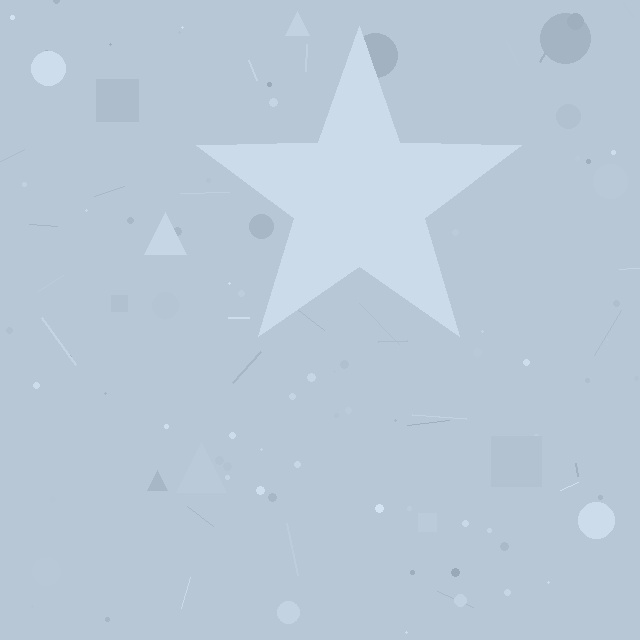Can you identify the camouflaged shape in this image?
The camouflaged shape is a star.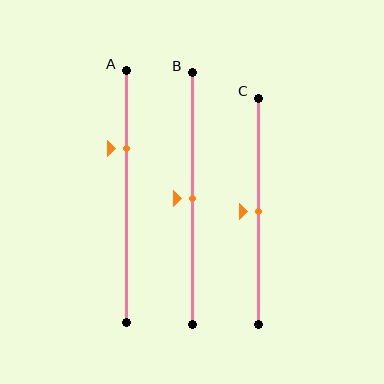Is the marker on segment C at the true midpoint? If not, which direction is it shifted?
Yes, the marker on segment C is at the true midpoint.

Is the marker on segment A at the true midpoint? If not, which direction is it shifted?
No, the marker on segment A is shifted upward by about 19% of the segment length.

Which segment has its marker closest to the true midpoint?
Segment B has its marker closest to the true midpoint.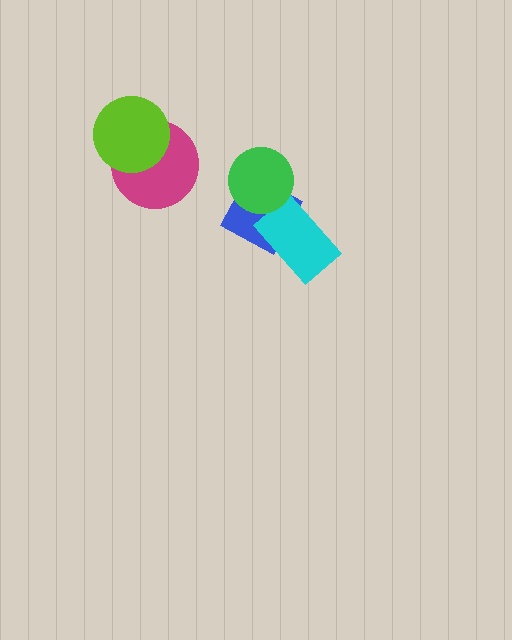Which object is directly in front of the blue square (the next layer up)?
The cyan rectangle is directly in front of the blue square.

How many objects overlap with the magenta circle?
1 object overlaps with the magenta circle.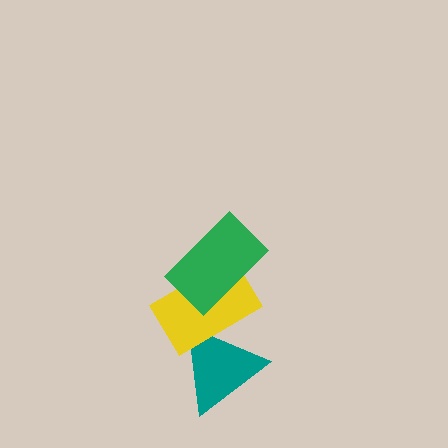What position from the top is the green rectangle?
The green rectangle is 1st from the top.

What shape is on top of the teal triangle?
The yellow rectangle is on top of the teal triangle.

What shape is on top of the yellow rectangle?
The green rectangle is on top of the yellow rectangle.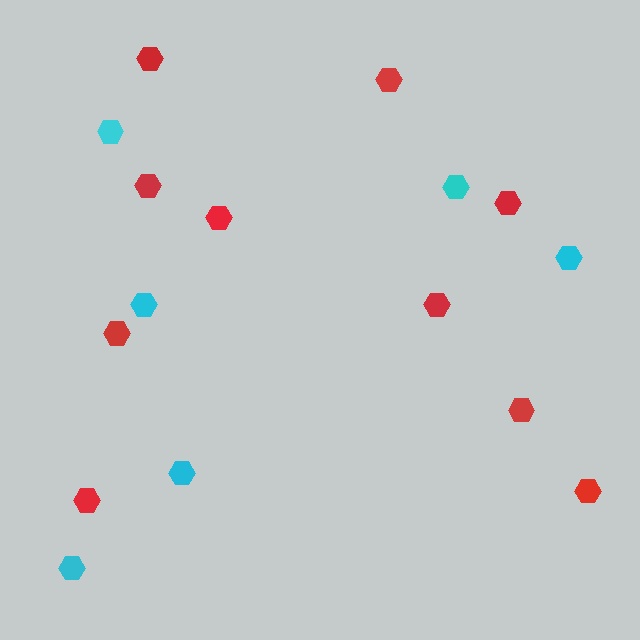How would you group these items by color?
There are 2 groups: one group of cyan hexagons (6) and one group of red hexagons (10).